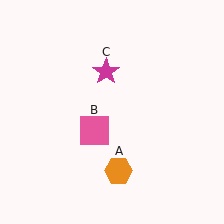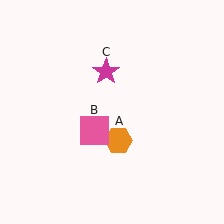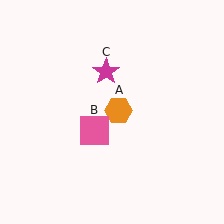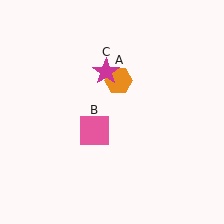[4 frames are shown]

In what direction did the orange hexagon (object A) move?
The orange hexagon (object A) moved up.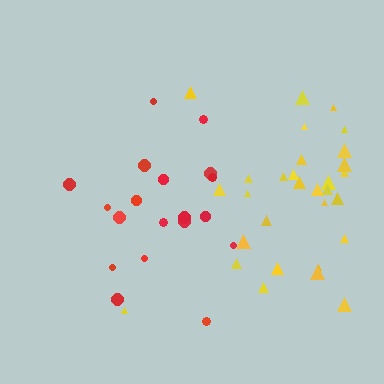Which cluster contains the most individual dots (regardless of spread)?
Yellow (30).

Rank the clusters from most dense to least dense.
red, yellow.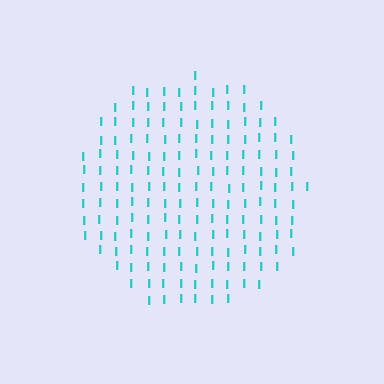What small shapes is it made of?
It is made of small letter I's.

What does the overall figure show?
The overall figure shows a circle.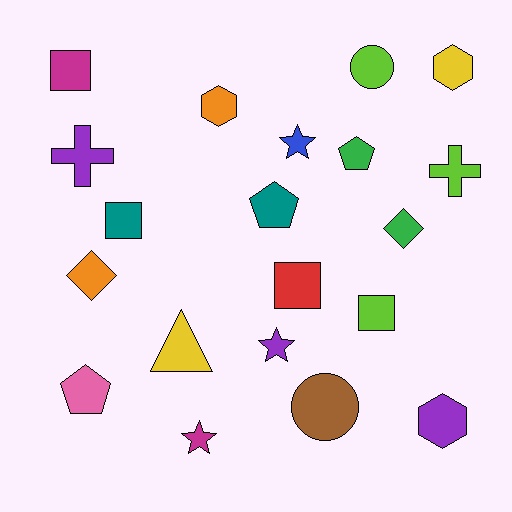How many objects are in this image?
There are 20 objects.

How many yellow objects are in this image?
There are 2 yellow objects.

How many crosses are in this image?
There are 2 crosses.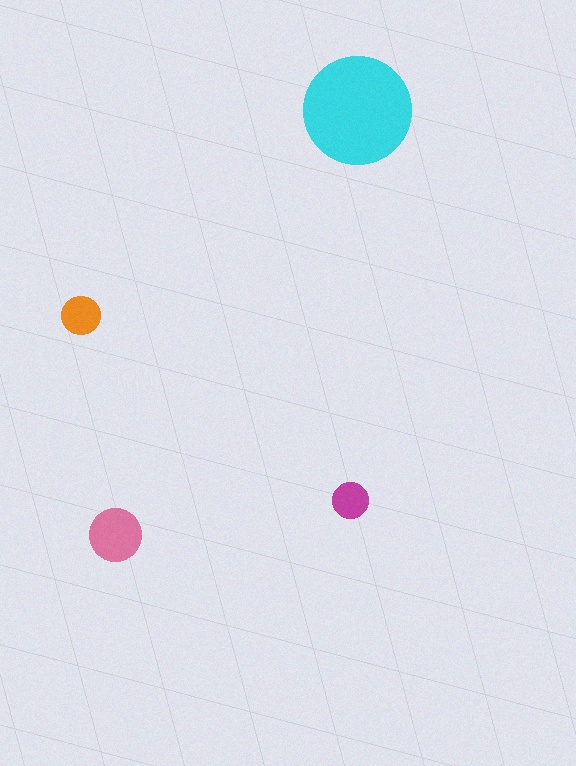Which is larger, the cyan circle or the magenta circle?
The cyan one.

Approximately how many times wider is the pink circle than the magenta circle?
About 1.5 times wider.